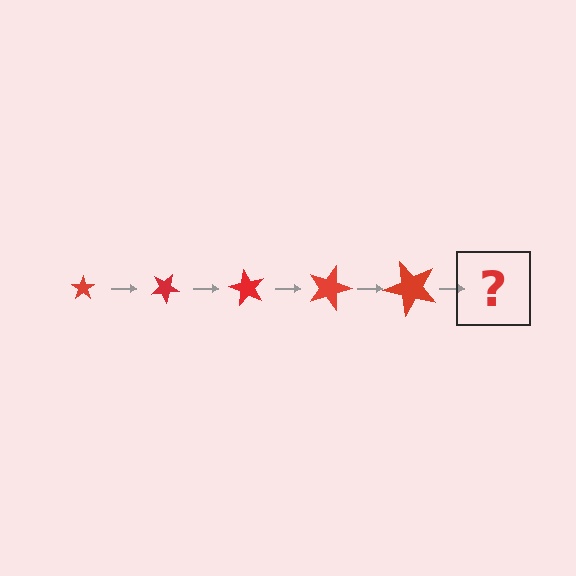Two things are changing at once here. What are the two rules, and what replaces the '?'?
The two rules are that the star grows larger each step and it rotates 30 degrees each step. The '?' should be a star, larger than the previous one and rotated 150 degrees from the start.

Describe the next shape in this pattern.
It should be a star, larger than the previous one and rotated 150 degrees from the start.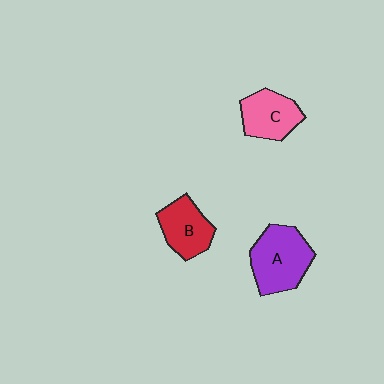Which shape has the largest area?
Shape A (purple).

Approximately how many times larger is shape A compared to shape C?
Approximately 1.4 times.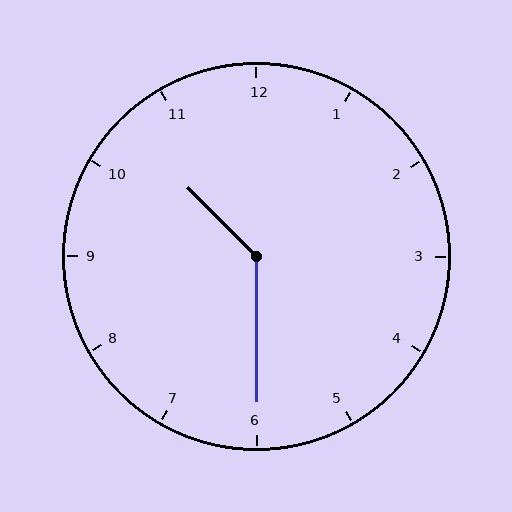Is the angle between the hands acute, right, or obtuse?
It is obtuse.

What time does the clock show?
10:30.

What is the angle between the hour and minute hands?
Approximately 135 degrees.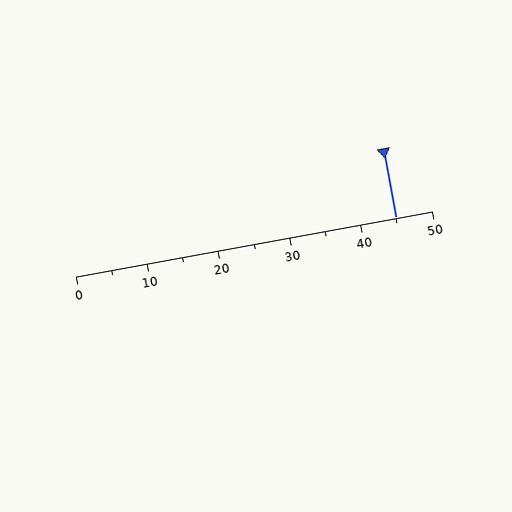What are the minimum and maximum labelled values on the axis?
The axis runs from 0 to 50.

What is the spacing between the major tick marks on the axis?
The major ticks are spaced 10 apart.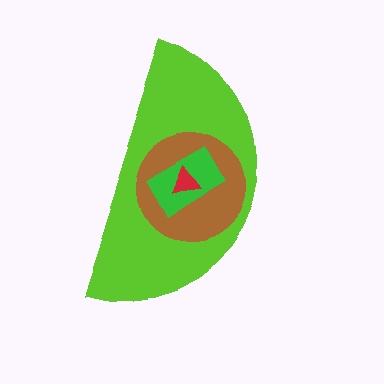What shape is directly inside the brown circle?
The green rectangle.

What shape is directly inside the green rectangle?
The red triangle.